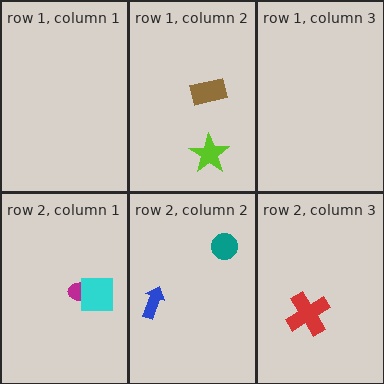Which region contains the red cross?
The row 2, column 3 region.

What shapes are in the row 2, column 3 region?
The red cross.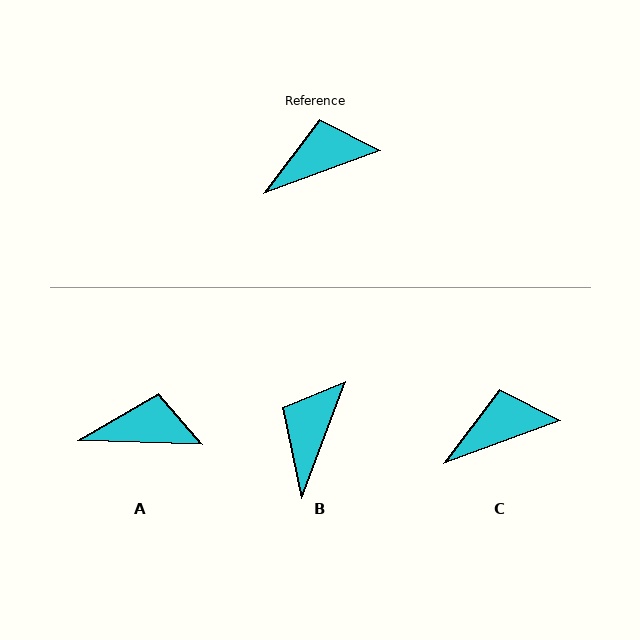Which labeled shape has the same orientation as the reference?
C.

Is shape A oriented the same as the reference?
No, it is off by about 22 degrees.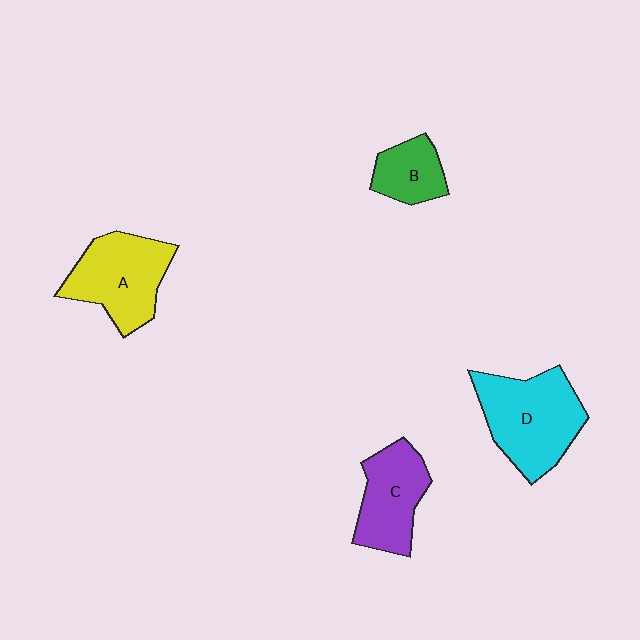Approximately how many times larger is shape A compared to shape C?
Approximately 1.2 times.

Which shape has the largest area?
Shape D (cyan).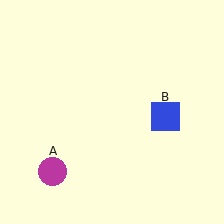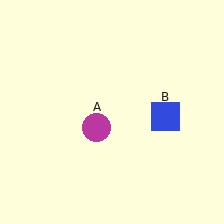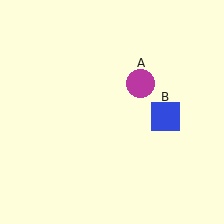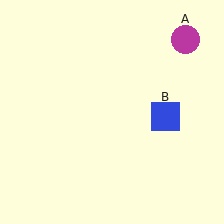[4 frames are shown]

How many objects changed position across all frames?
1 object changed position: magenta circle (object A).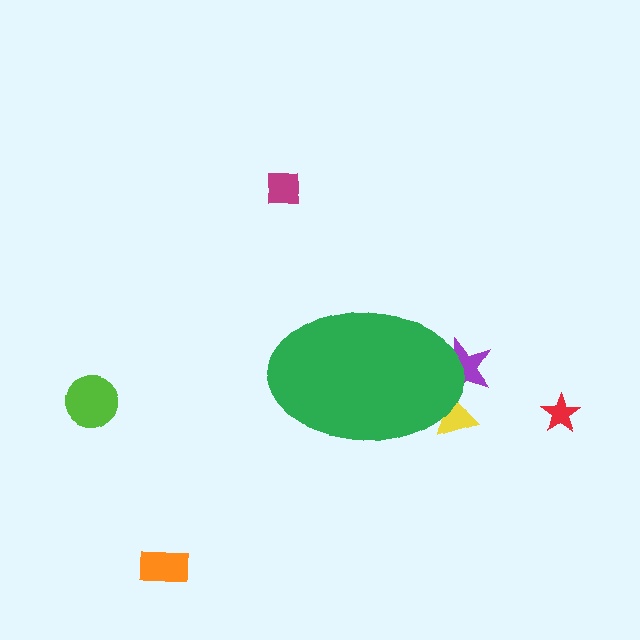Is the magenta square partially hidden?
No, the magenta square is fully visible.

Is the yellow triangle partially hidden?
Yes, the yellow triangle is partially hidden behind the green ellipse.